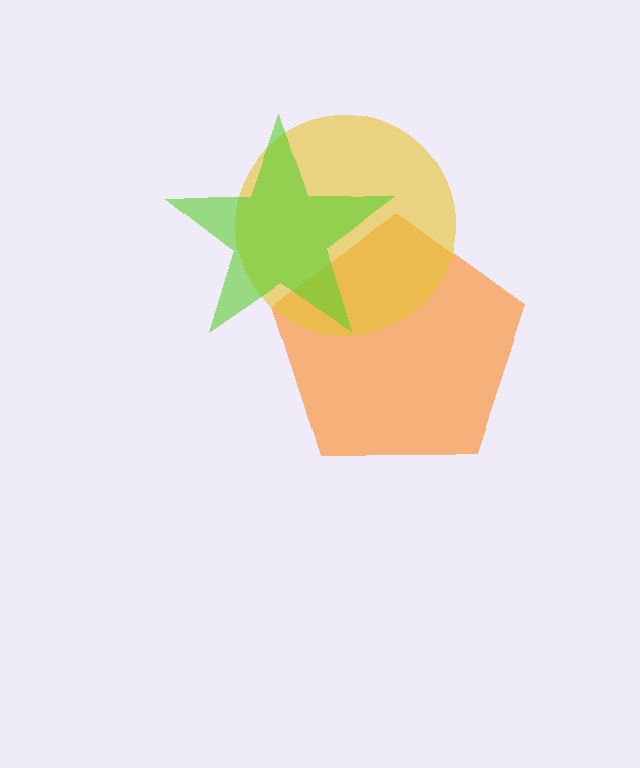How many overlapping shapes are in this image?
There are 3 overlapping shapes in the image.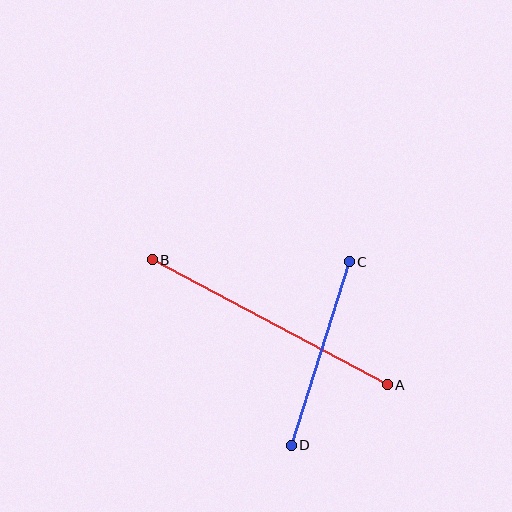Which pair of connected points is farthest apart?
Points A and B are farthest apart.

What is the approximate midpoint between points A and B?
The midpoint is at approximately (270, 322) pixels.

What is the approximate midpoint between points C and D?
The midpoint is at approximately (320, 353) pixels.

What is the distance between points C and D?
The distance is approximately 193 pixels.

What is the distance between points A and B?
The distance is approximately 266 pixels.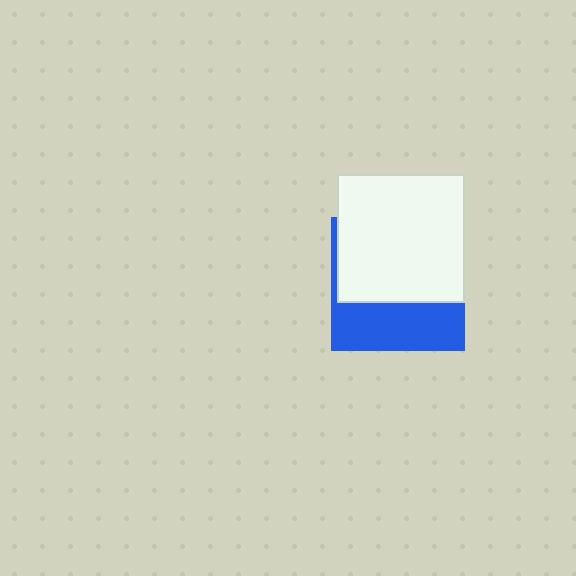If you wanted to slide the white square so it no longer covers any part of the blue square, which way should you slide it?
Slide it up — that is the most direct way to separate the two shapes.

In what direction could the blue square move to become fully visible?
The blue square could move down. That would shift it out from behind the white square entirely.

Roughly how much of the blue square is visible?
A small part of it is visible (roughly 39%).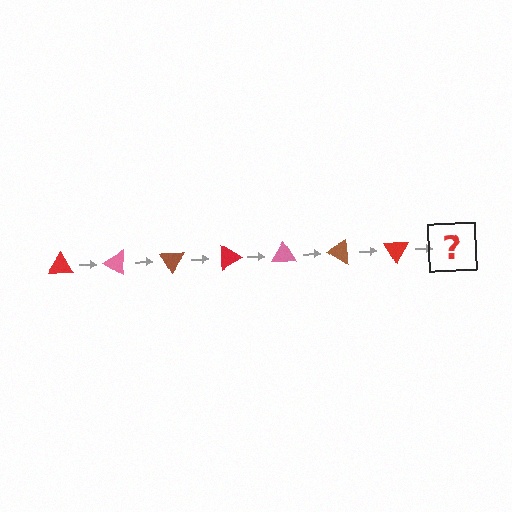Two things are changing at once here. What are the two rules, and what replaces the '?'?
The two rules are that it rotates 30 degrees each step and the color cycles through red, pink, and brown. The '?' should be a pink triangle, rotated 210 degrees from the start.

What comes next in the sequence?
The next element should be a pink triangle, rotated 210 degrees from the start.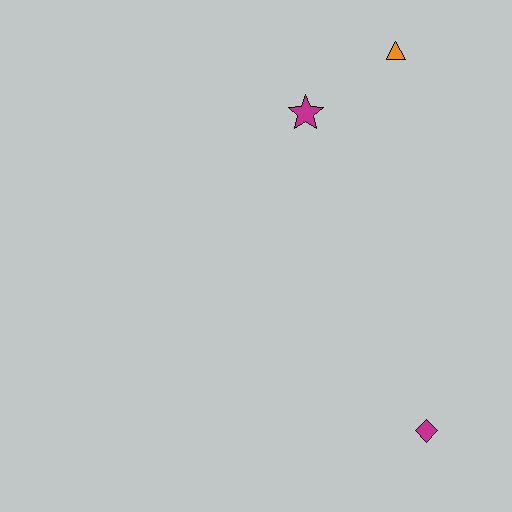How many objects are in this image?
There are 3 objects.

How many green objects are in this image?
There are no green objects.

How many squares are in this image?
There are no squares.